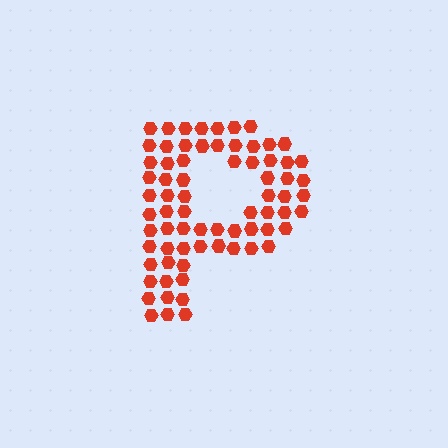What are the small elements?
The small elements are hexagons.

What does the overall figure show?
The overall figure shows the letter P.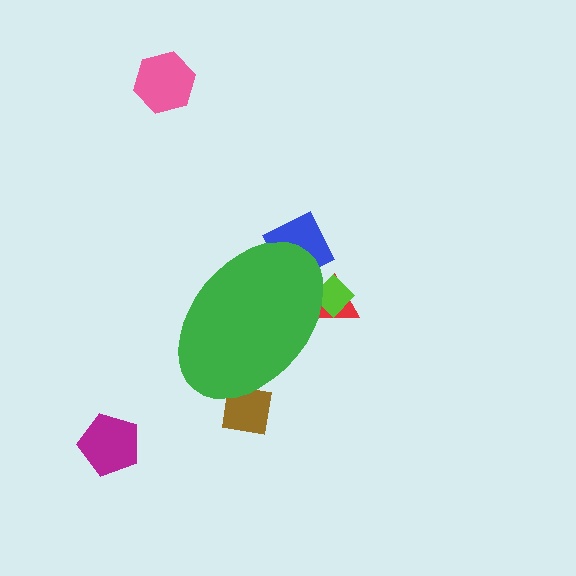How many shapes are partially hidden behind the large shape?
4 shapes are partially hidden.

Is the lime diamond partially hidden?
Yes, the lime diamond is partially hidden behind the green ellipse.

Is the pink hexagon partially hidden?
No, the pink hexagon is fully visible.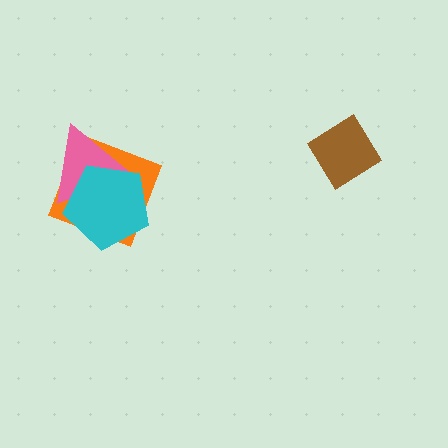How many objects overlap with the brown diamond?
0 objects overlap with the brown diamond.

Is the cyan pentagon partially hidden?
No, no other shape covers it.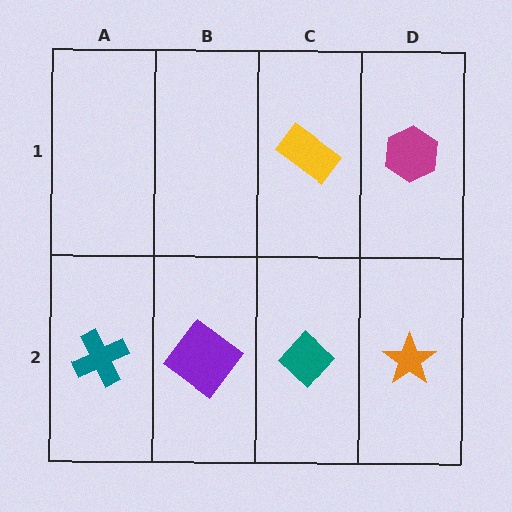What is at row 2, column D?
An orange star.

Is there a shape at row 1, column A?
No, that cell is empty.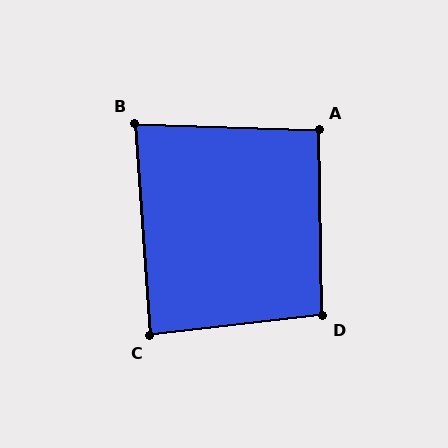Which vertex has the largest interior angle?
D, at approximately 96 degrees.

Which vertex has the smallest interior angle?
B, at approximately 84 degrees.